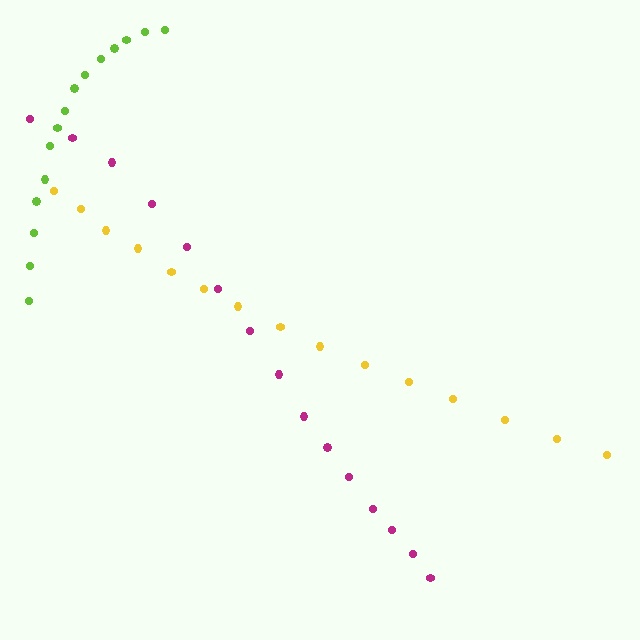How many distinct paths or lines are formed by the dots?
There are 3 distinct paths.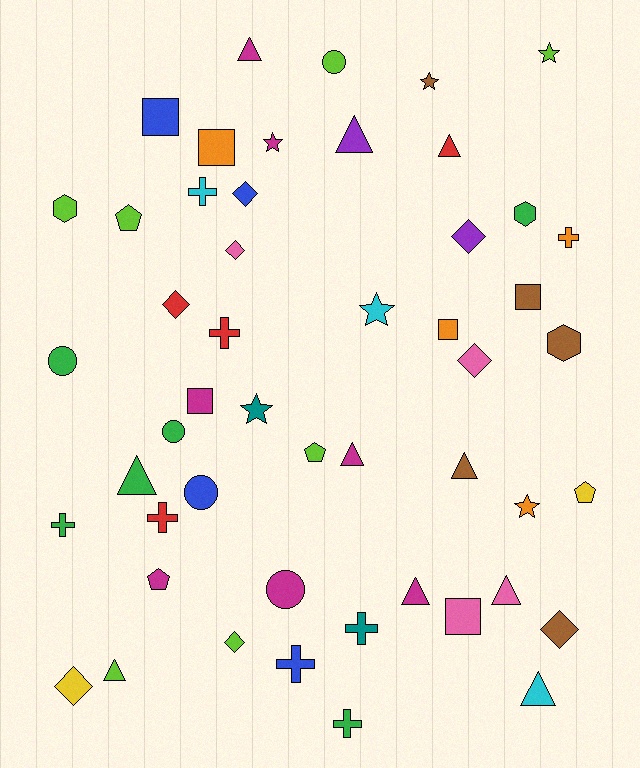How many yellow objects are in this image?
There are 2 yellow objects.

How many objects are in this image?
There are 50 objects.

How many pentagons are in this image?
There are 4 pentagons.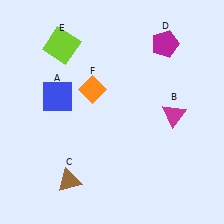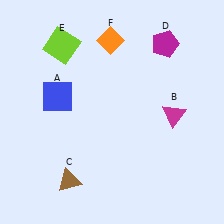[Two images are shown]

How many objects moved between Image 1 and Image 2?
1 object moved between the two images.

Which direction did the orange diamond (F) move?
The orange diamond (F) moved up.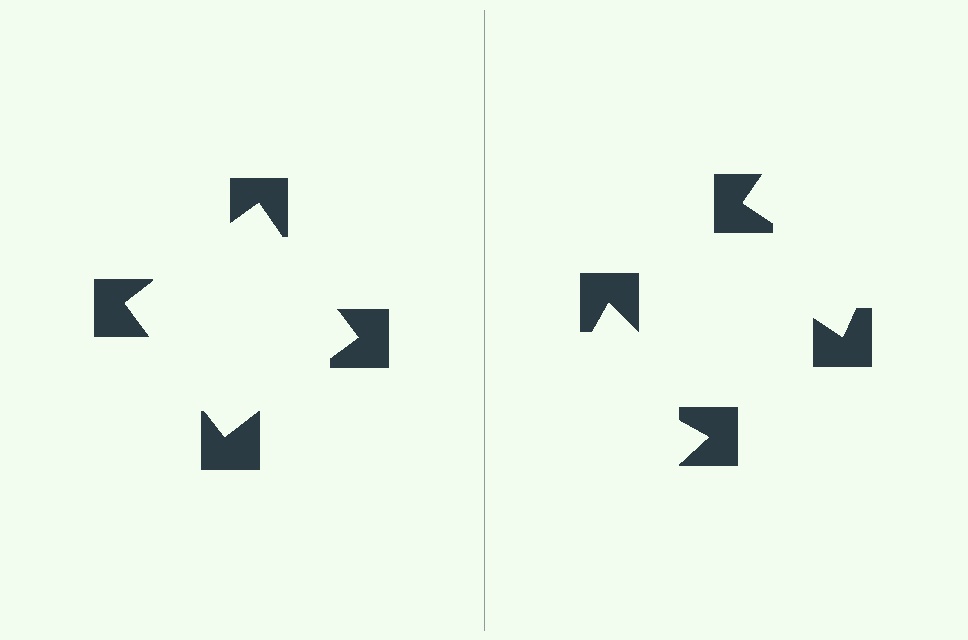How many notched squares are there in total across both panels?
8 — 4 on each side.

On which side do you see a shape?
An illusory square appears on the left side. On the right side the wedge cuts are rotated, so no coherent shape forms.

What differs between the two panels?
The notched squares are positioned identically on both sides; only the wedge orientations differ. On the left they align to a square; on the right they are misaligned.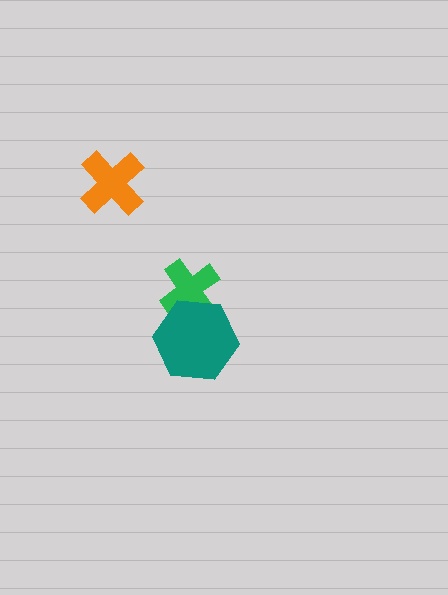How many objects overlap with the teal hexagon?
1 object overlaps with the teal hexagon.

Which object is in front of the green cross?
The teal hexagon is in front of the green cross.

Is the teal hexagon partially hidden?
No, no other shape covers it.